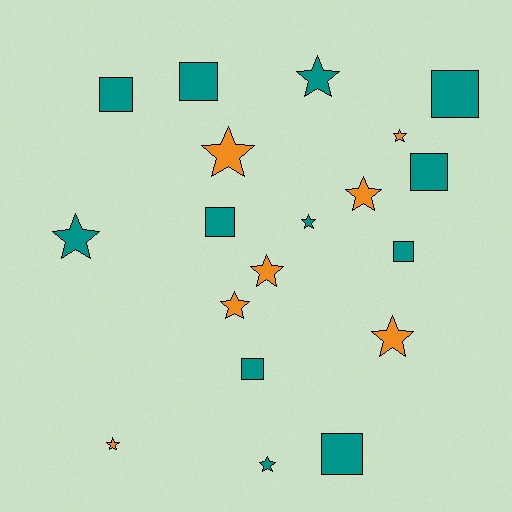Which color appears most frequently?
Teal, with 12 objects.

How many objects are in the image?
There are 19 objects.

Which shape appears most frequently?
Star, with 11 objects.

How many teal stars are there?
There are 4 teal stars.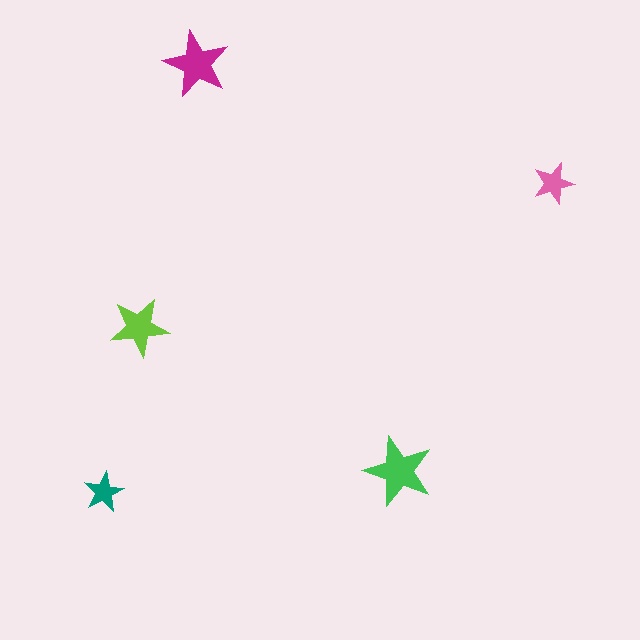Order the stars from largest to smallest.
the green one, the magenta one, the lime one, the pink one, the teal one.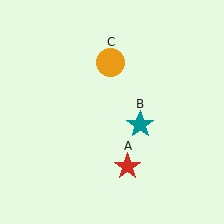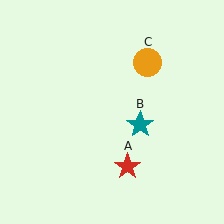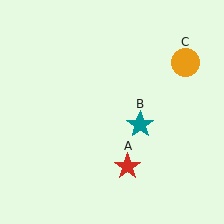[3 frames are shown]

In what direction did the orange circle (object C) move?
The orange circle (object C) moved right.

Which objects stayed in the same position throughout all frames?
Red star (object A) and teal star (object B) remained stationary.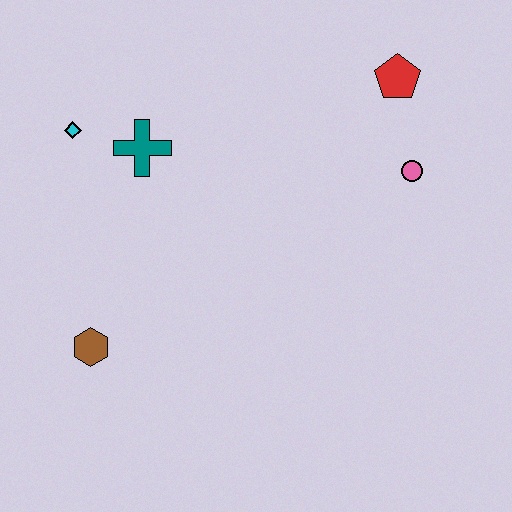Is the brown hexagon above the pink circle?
No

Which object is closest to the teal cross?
The cyan diamond is closest to the teal cross.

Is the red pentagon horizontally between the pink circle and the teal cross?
Yes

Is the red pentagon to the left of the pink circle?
Yes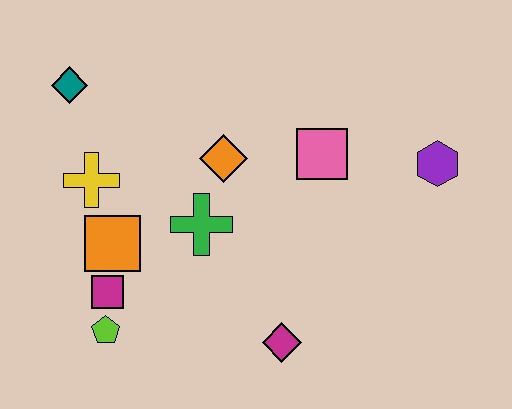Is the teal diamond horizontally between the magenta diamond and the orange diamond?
No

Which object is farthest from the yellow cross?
The purple hexagon is farthest from the yellow cross.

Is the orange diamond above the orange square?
Yes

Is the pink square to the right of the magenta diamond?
Yes